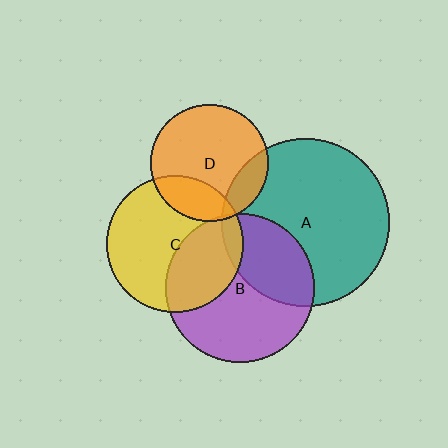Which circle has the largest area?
Circle A (teal).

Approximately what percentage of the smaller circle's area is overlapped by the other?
Approximately 5%.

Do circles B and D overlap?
Yes.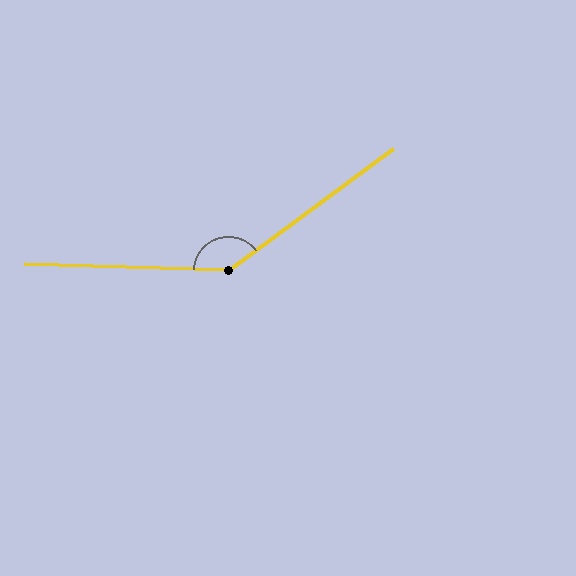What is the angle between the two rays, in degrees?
Approximately 142 degrees.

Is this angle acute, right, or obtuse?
It is obtuse.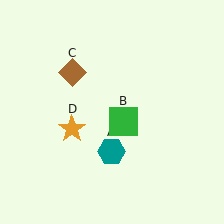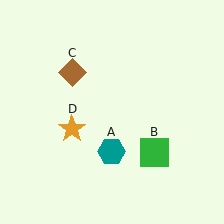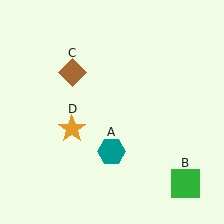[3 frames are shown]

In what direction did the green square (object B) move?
The green square (object B) moved down and to the right.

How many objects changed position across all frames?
1 object changed position: green square (object B).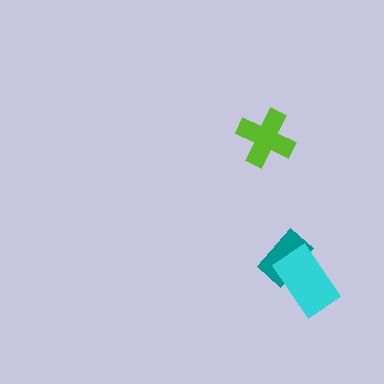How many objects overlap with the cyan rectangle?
1 object overlaps with the cyan rectangle.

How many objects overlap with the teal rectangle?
1 object overlaps with the teal rectangle.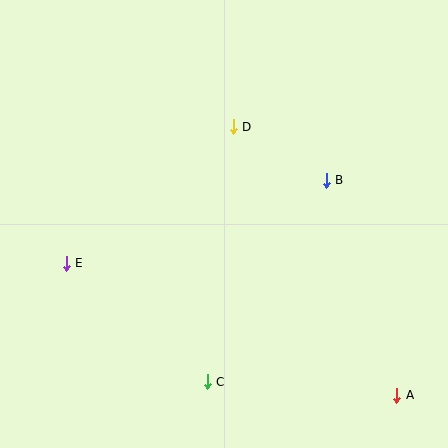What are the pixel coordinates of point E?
Point E is at (66, 263).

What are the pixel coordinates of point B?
Point B is at (326, 180).